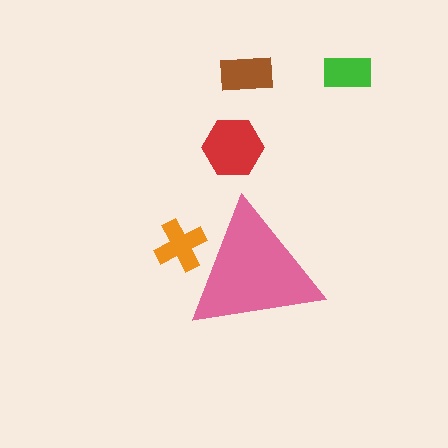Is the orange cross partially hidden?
Yes, the orange cross is partially hidden behind the pink triangle.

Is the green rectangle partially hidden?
No, the green rectangle is fully visible.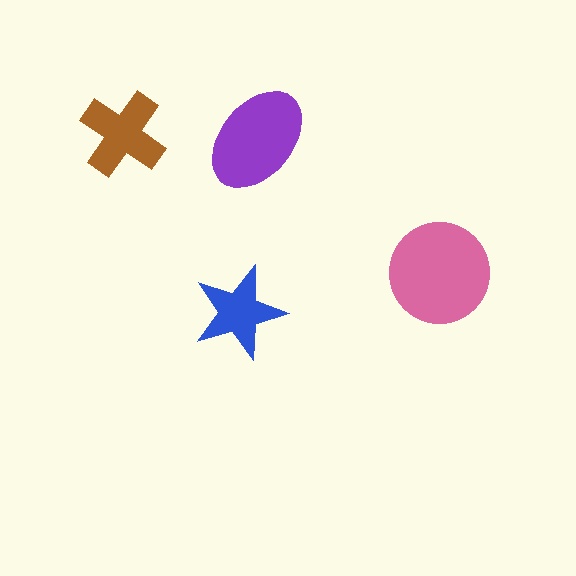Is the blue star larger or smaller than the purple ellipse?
Smaller.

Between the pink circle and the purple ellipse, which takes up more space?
The pink circle.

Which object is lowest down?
The blue star is bottommost.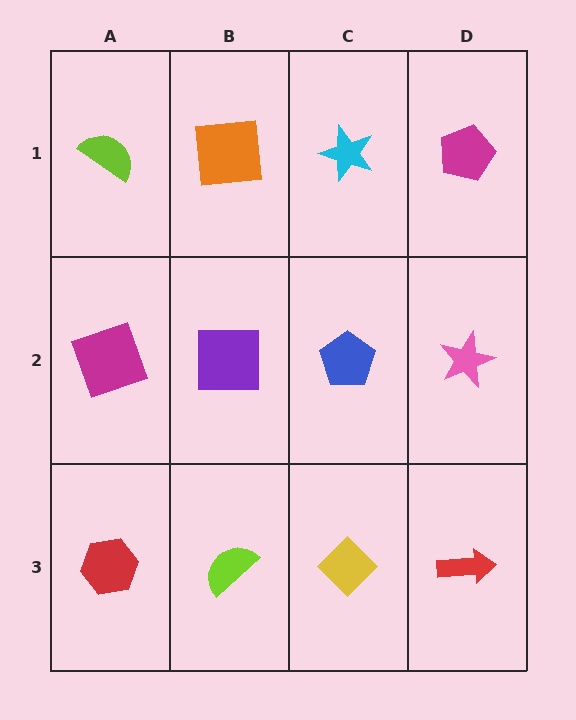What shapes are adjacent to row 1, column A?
A magenta square (row 2, column A), an orange square (row 1, column B).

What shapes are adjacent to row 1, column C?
A blue pentagon (row 2, column C), an orange square (row 1, column B), a magenta pentagon (row 1, column D).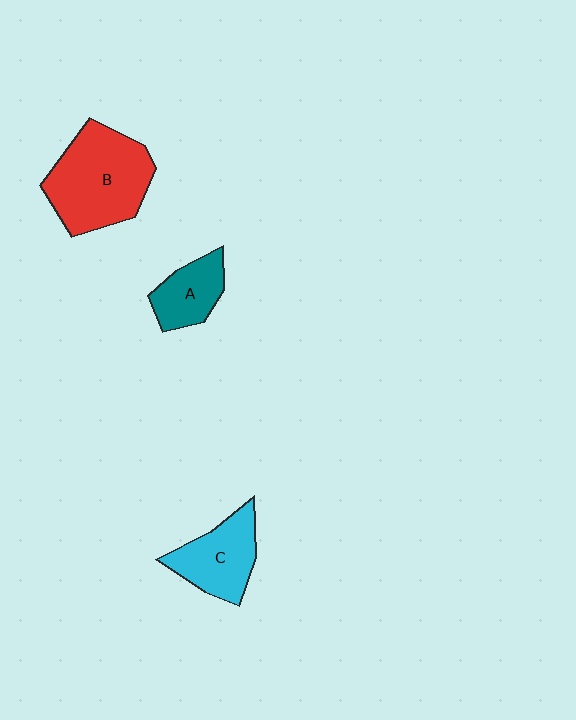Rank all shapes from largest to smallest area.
From largest to smallest: B (red), C (cyan), A (teal).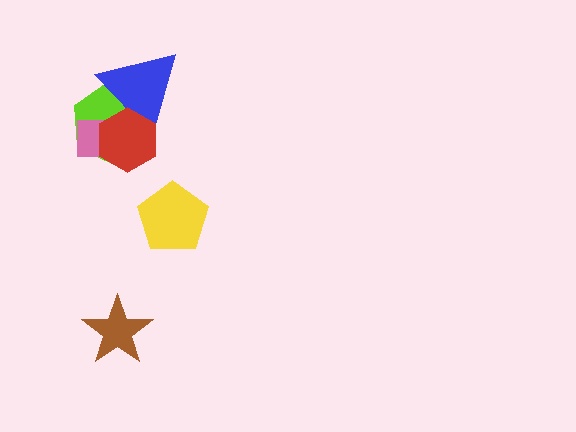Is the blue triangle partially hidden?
Yes, it is partially covered by another shape.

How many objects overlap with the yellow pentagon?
0 objects overlap with the yellow pentagon.